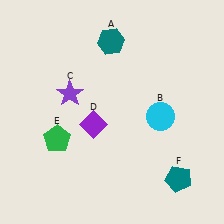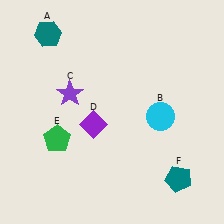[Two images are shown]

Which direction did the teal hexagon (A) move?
The teal hexagon (A) moved left.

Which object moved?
The teal hexagon (A) moved left.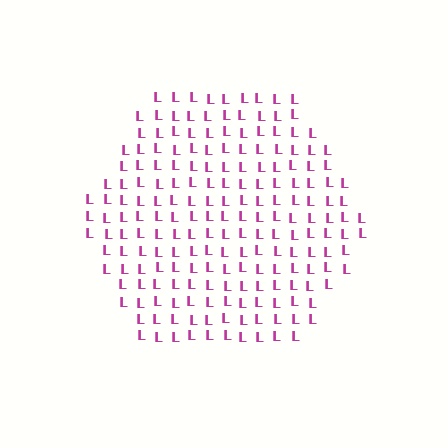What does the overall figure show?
The overall figure shows a hexagon.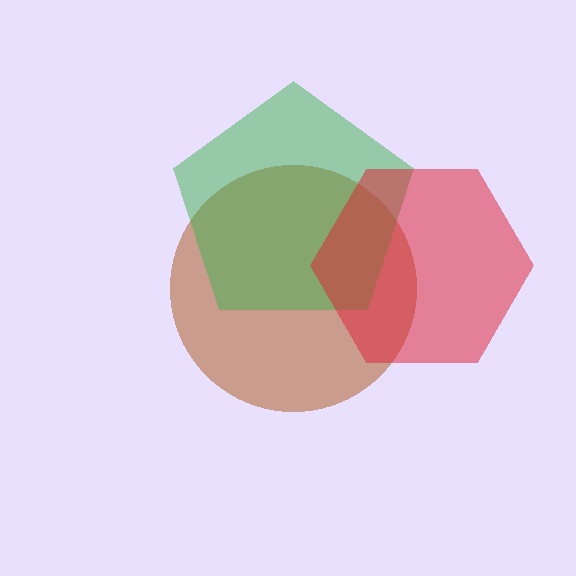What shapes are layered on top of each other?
The layered shapes are: a brown circle, a green pentagon, a red hexagon.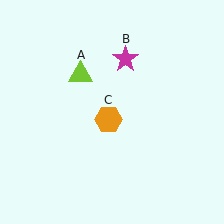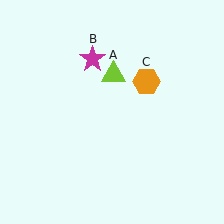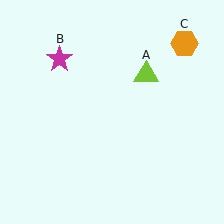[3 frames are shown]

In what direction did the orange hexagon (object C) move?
The orange hexagon (object C) moved up and to the right.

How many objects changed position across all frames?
3 objects changed position: lime triangle (object A), magenta star (object B), orange hexagon (object C).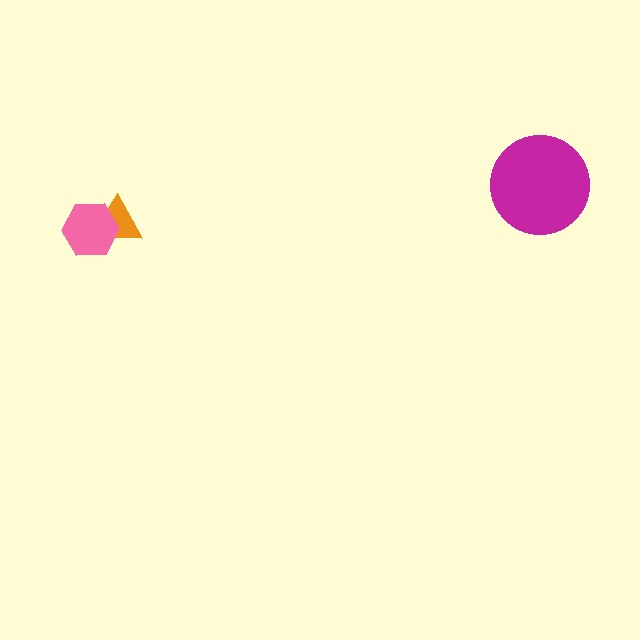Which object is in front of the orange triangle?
The pink hexagon is in front of the orange triangle.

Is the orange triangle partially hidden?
Yes, it is partially covered by another shape.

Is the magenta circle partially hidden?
No, no other shape covers it.